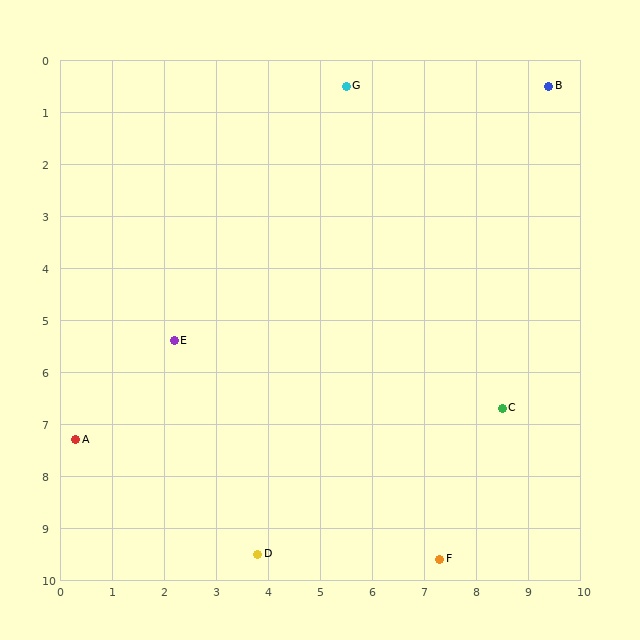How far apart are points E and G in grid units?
Points E and G are about 5.9 grid units apart.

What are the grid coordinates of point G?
Point G is at approximately (5.5, 0.5).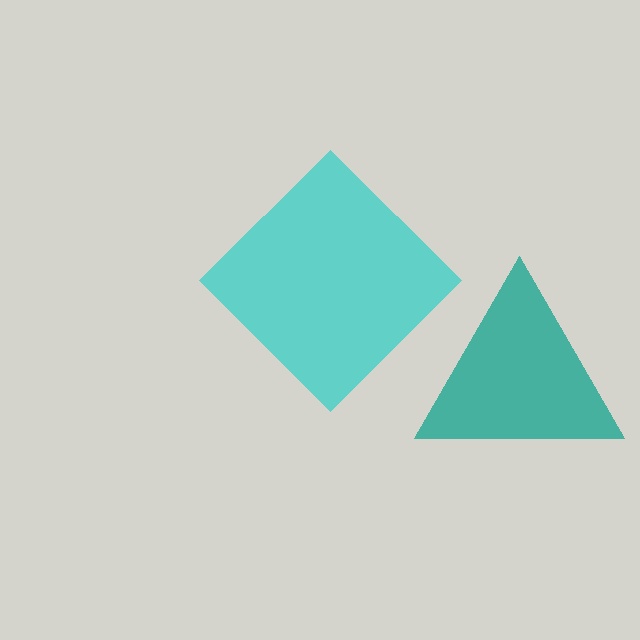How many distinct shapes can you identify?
There are 2 distinct shapes: a teal triangle, a cyan diamond.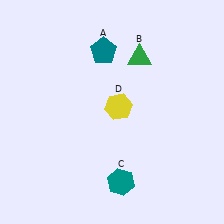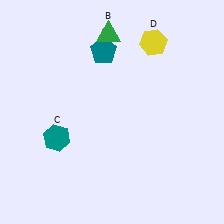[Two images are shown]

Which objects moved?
The objects that moved are: the green triangle (B), the teal hexagon (C), the yellow hexagon (D).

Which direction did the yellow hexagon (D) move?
The yellow hexagon (D) moved up.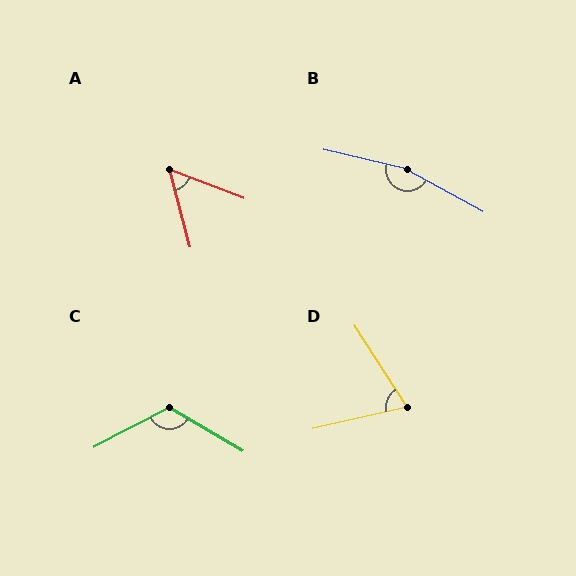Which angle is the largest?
B, at approximately 164 degrees.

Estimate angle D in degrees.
Approximately 70 degrees.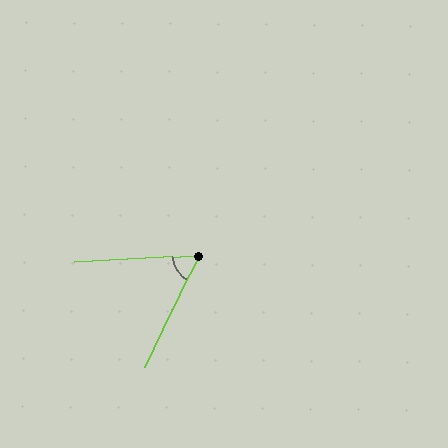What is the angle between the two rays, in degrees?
Approximately 62 degrees.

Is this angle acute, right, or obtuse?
It is acute.